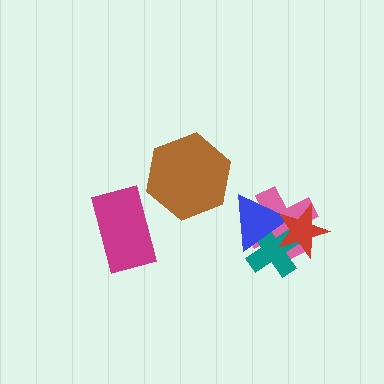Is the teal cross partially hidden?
Yes, it is partially covered by another shape.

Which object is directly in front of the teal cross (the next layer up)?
The blue triangle is directly in front of the teal cross.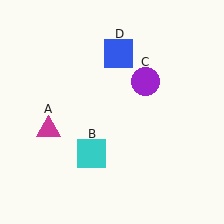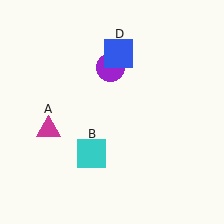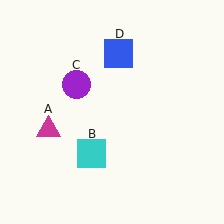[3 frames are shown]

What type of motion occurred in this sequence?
The purple circle (object C) rotated counterclockwise around the center of the scene.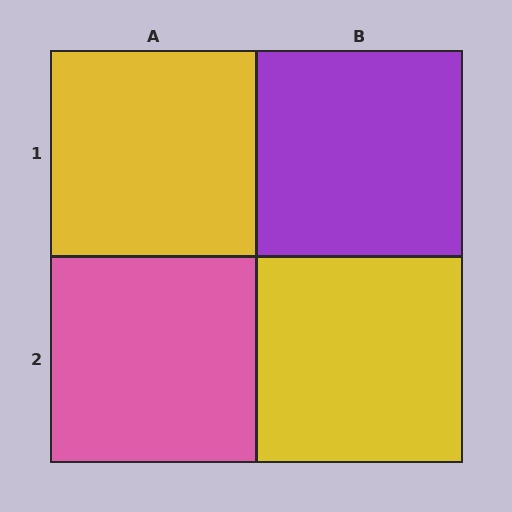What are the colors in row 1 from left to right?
Yellow, purple.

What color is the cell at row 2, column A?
Pink.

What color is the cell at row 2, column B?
Yellow.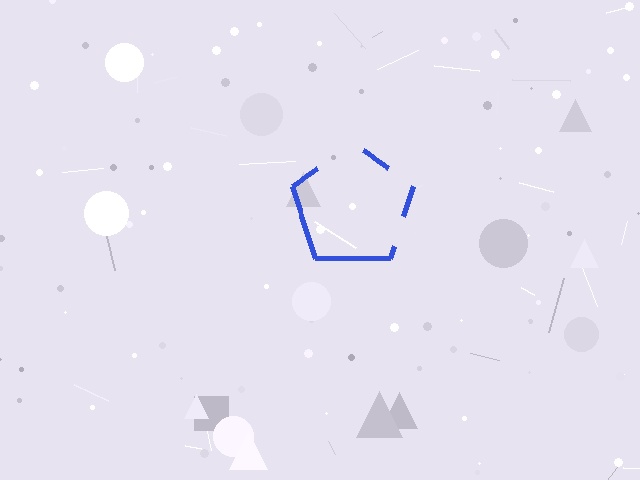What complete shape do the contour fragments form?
The contour fragments form a pentagon.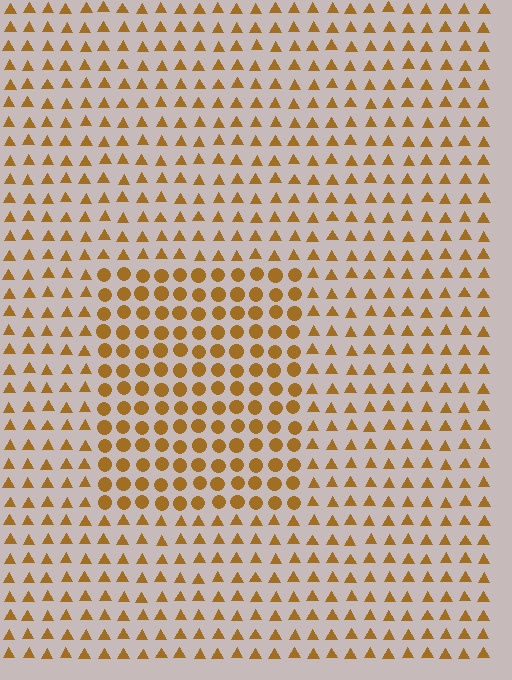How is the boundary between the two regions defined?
The boundary is defined by a change in element shape: circles inside vs. triangles outside. All elements share the same color and spacing.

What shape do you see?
I see a rectangle.